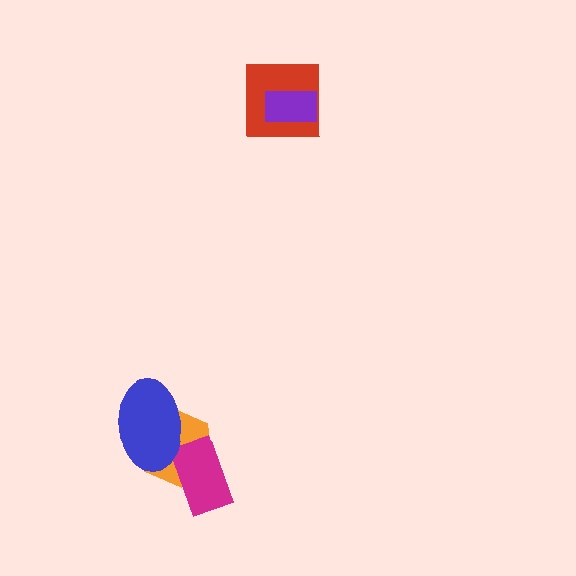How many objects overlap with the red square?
1 object overlaps with the red square.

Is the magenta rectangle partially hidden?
Yes, it is partially covered by another shape.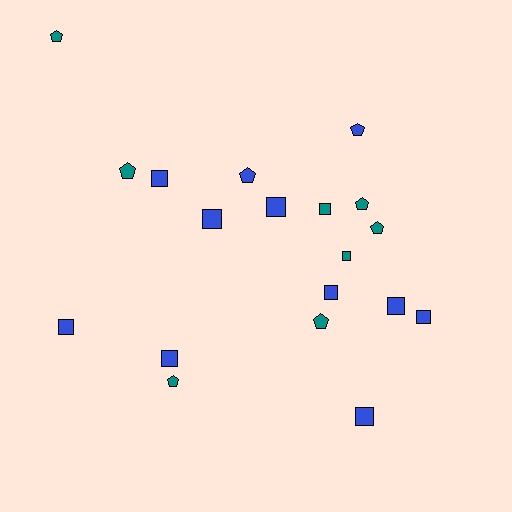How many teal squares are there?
There are 2 teal squares.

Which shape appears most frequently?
Square, with 11 objects.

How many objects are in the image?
There are 19 objects.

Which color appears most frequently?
Blue, with 11 objects.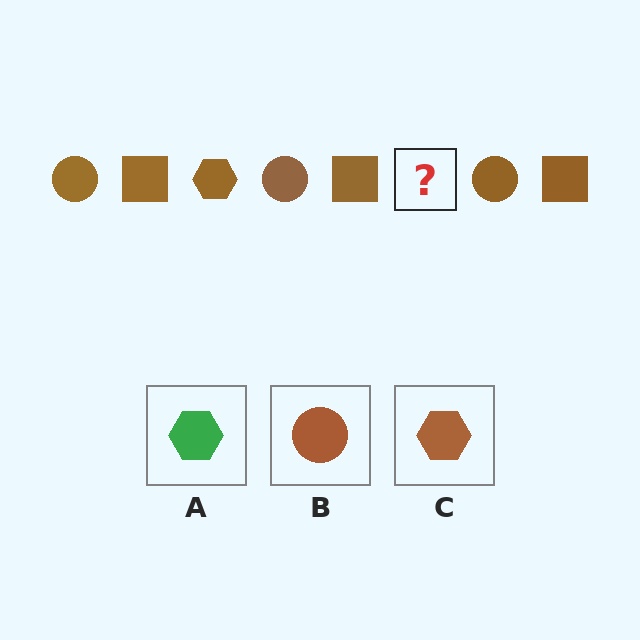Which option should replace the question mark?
Option C.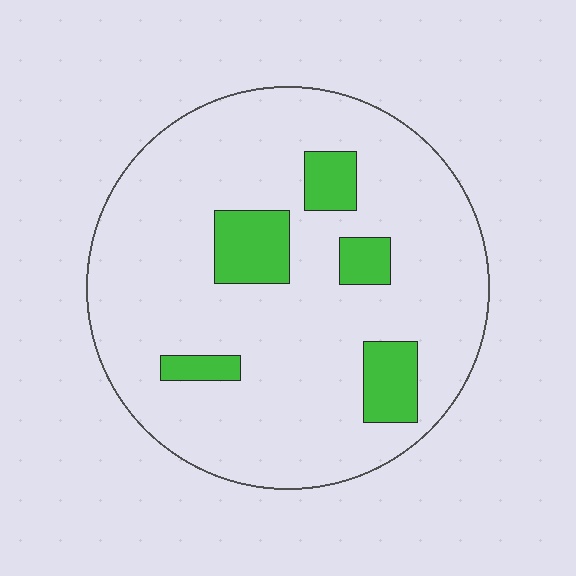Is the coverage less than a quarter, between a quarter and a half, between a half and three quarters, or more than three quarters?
Less than a quarter.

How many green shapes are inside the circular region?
5.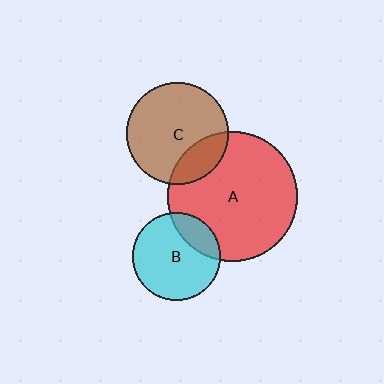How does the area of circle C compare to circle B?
Approximately 1.3 times.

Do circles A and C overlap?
Yes.